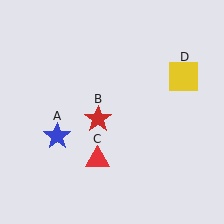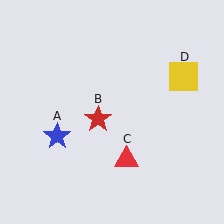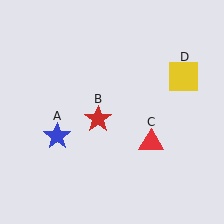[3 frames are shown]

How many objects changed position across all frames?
1 object changed position: red triangle (object C).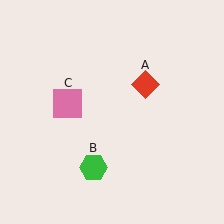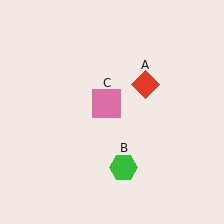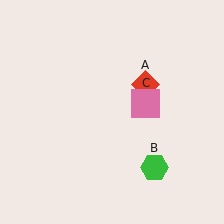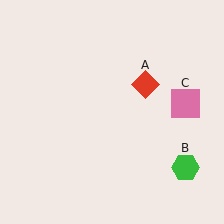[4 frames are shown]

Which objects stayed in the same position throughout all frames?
Red diamond (object A) remained stationary.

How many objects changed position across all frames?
2 objects changed position: green hexagon (object B), pink square (object C).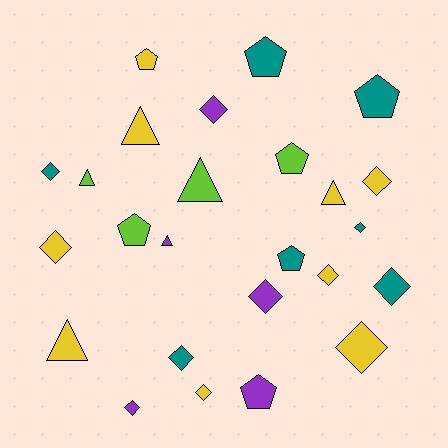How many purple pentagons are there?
There is 1 purple pentagon.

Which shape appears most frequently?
Diamond, with 12 objects.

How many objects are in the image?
There are 25 objects.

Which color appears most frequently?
Yellow, with 9 objects.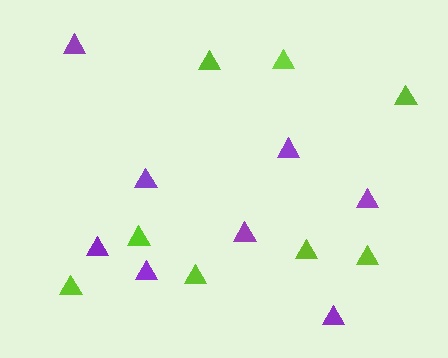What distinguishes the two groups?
There are 2 groups: one group of lime triangles (8) and one group of purple triangles (8).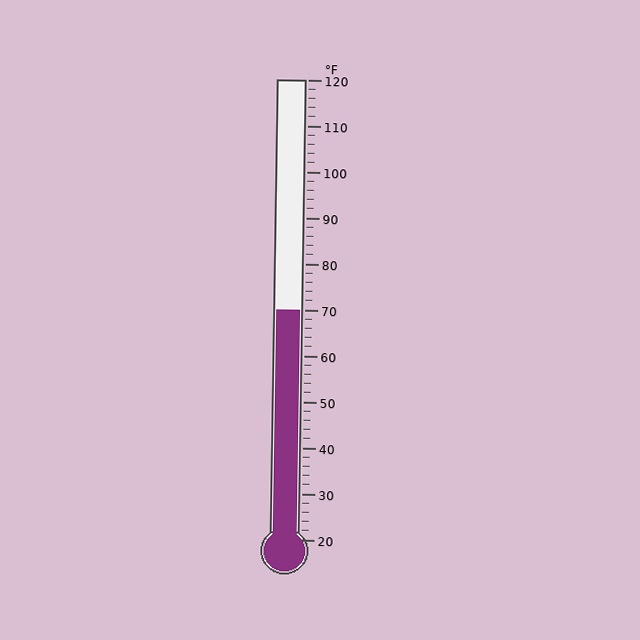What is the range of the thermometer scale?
The thermometer scale ranges from 20°F to 120°F.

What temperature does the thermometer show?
The thermometer shows approximately 70°F.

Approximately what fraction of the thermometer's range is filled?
The thermometer is filled to approximately 50% of its range.